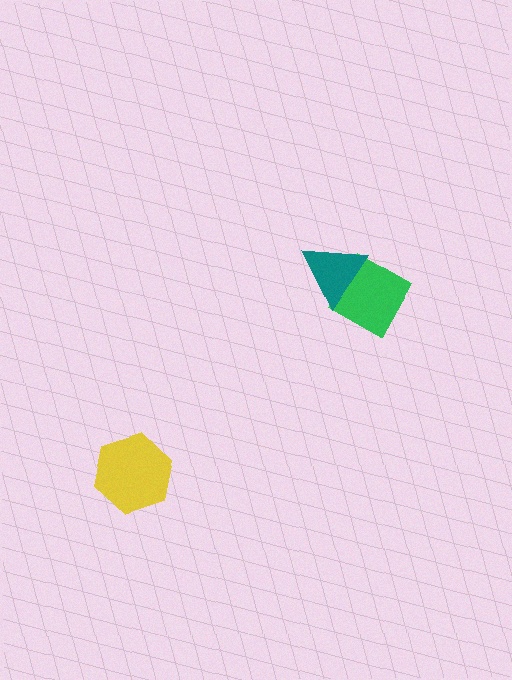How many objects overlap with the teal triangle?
1 object overlaps with the teal triangle.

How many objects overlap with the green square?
1 object overlaps with the green square.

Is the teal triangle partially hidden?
No, no other shape covers it.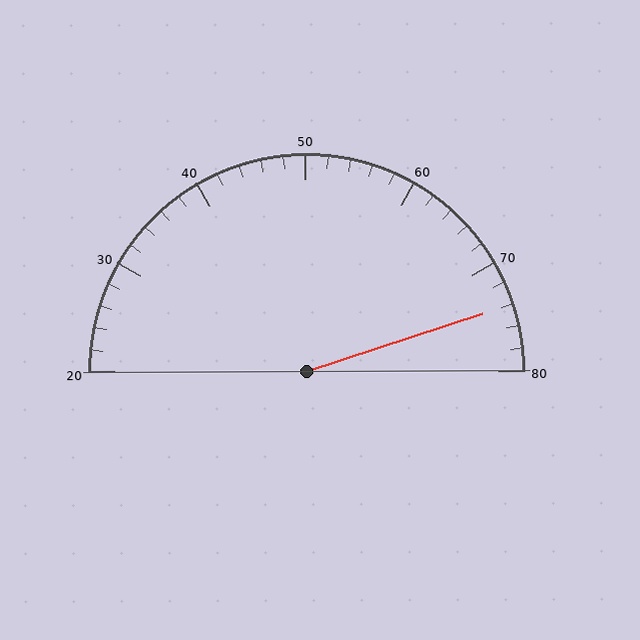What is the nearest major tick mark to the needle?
The nearest major tick mark is 70.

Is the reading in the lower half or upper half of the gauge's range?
The reading is in the upper half of the range (20 to 80).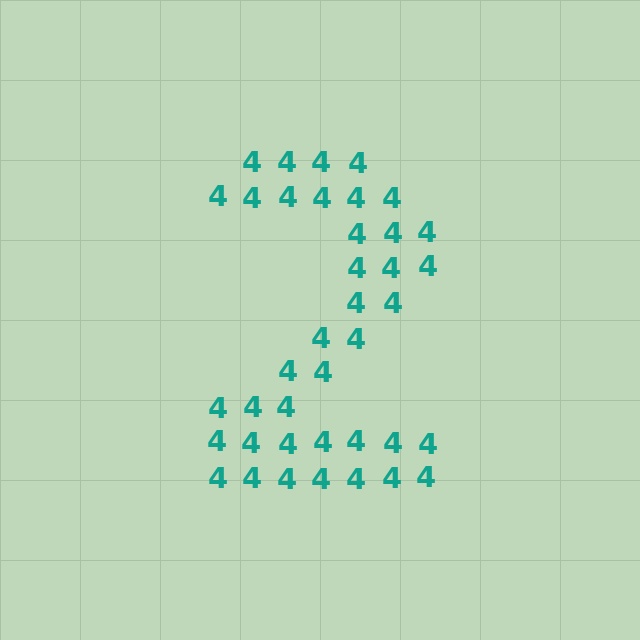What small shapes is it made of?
It is made of small digit 4's.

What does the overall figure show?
The overall figure shows the digit 2.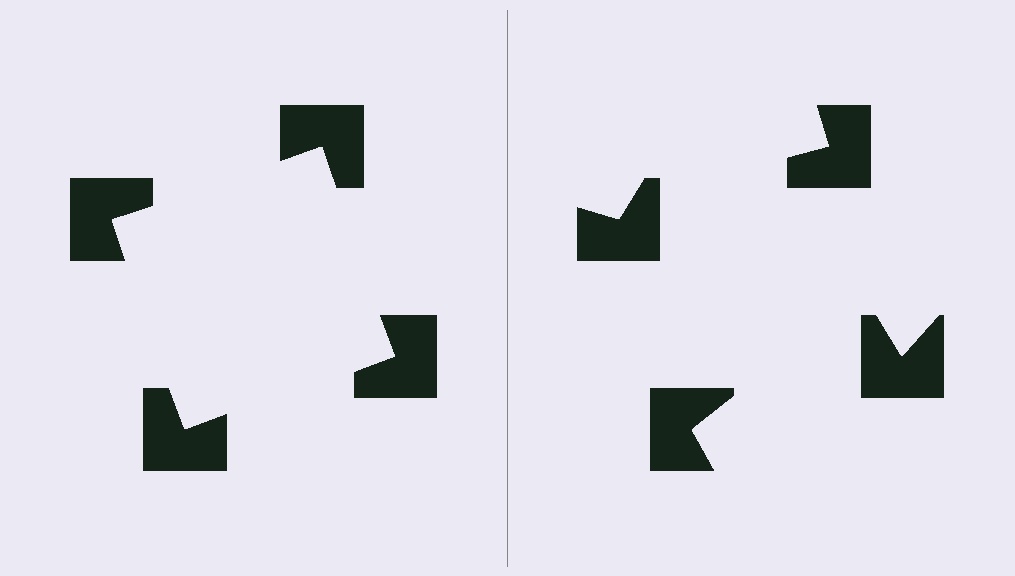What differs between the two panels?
The notched squares are positioned identically on both sides; only the wedge orientations differ. On the left they align to a square; on the right they are misaligned.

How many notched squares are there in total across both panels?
8 — 4 on each side.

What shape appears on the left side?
An illusory square.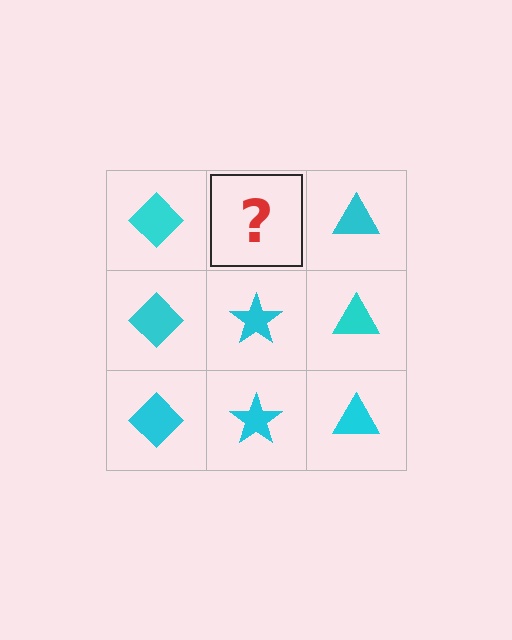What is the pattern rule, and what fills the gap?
The rule is that each column has a consistent shape. The gap should be filled with a cyan star.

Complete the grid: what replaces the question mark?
The question mark should be replaced with a cyan star.